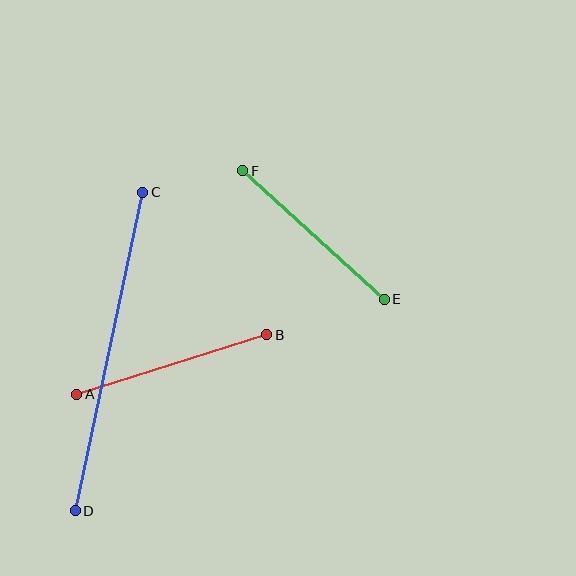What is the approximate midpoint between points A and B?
The midpoint is at approximately (172, 365) pixels.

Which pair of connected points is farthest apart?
Points C and D are farthest apart.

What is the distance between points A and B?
The distance is approximately 199 pixels.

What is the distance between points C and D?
The distance is approximately 326 pixels.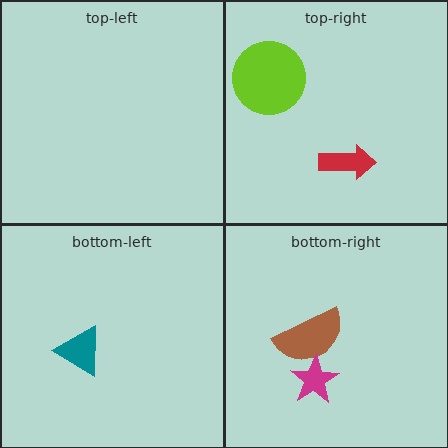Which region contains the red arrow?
The top-right region.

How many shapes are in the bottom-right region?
2.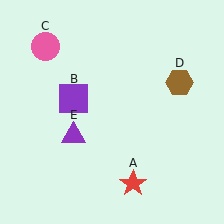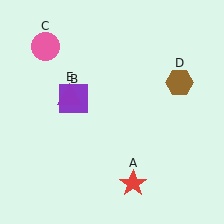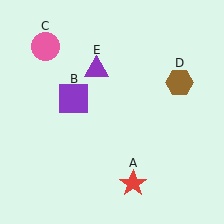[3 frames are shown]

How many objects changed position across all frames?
1 object changed position: purple triangle (object E).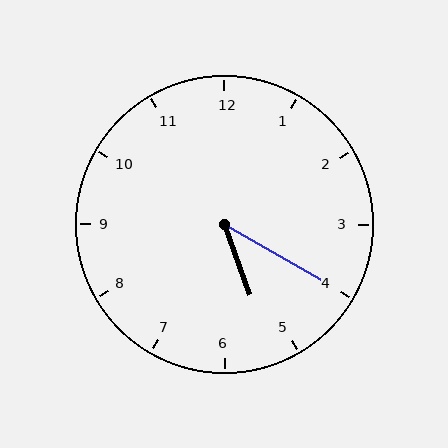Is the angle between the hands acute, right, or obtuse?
It is acute.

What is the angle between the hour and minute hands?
Approximately 40 degrees.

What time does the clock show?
5:20.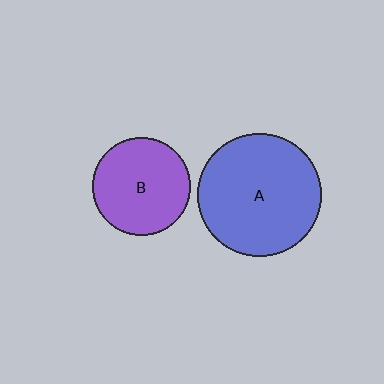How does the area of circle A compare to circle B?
Approximately 1.6 times.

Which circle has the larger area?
Circle A (blue).